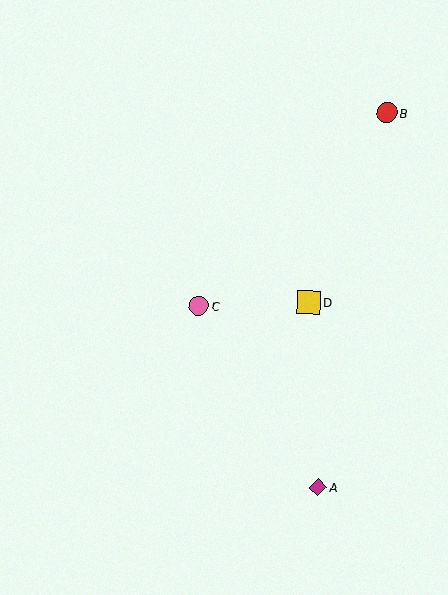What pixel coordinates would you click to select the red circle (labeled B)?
Click at (387, 113) to select the red circle B.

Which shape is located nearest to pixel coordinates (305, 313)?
The yellow square (labeled D) at (309, 302) is nearest to that location.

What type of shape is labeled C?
Shape C is a pink circle.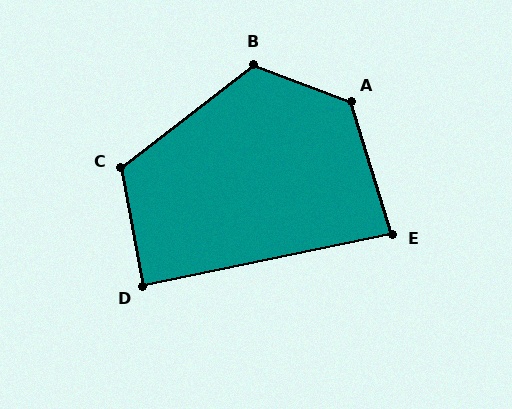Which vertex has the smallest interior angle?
E, at approximately 84 degrees.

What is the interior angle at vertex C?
Approximately 118 degrees (obtuse).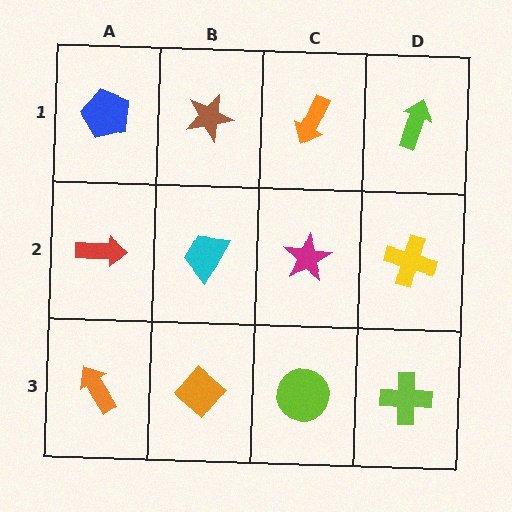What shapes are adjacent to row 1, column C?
A magenta star (row 2, column C), a brown star (row 1, column B), a lime arrow (row 1, column D).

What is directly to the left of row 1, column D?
An orange arrow.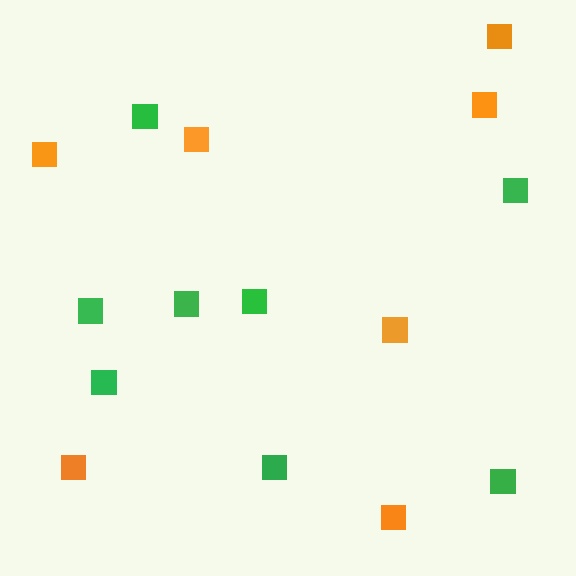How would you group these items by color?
There are 2 groups: one group of green squares (8) and one group of orange squares (7).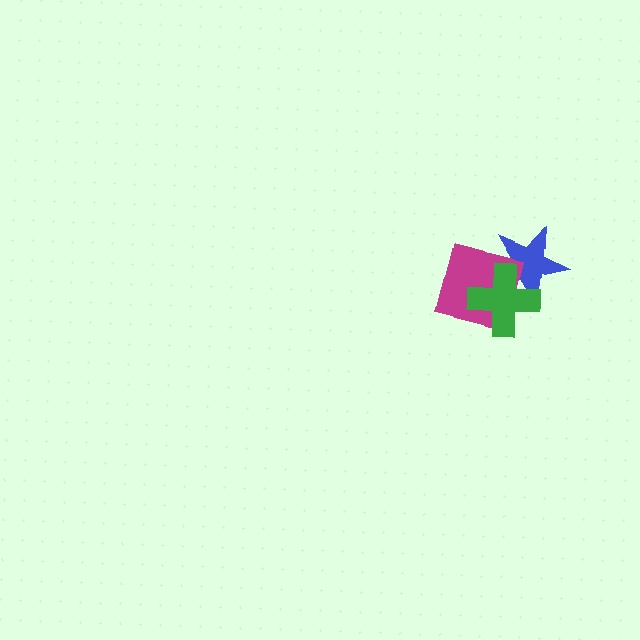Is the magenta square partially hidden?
Yes, it is partially covered by another shape.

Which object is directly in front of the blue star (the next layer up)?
The magenta square is directly in front of the blue star.